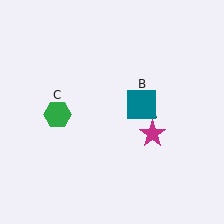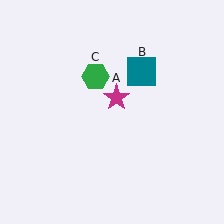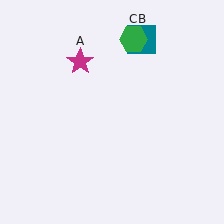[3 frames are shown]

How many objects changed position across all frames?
3 objects changed position: magenta star (object A), teal square (object B), green hexagon (object C).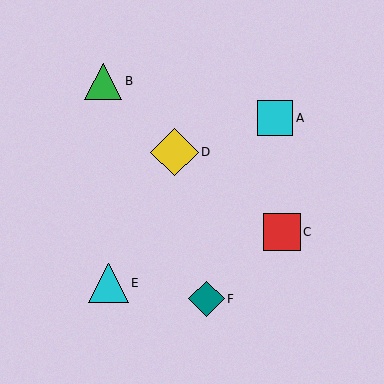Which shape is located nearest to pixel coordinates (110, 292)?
The cyan triangle (labeled E) at (109, 283) is nearest to that location.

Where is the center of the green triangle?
The center of the green triangle is at (103, 81).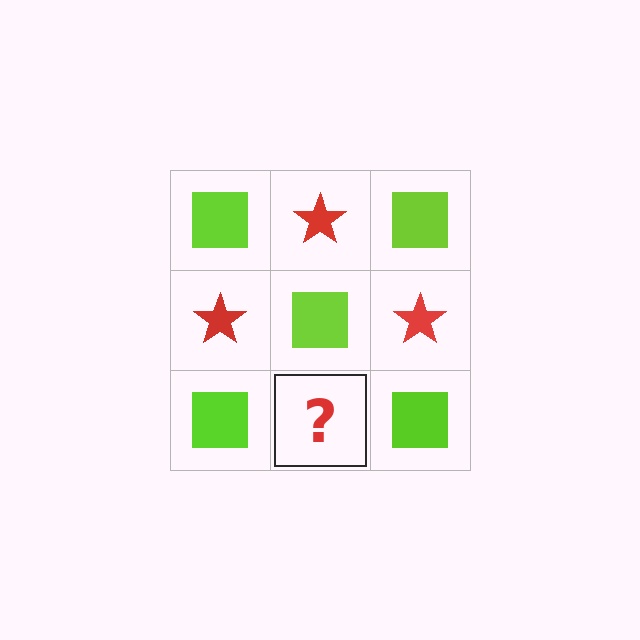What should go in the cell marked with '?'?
The missing cell should contain a red star.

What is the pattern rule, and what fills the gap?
The rule is that it alternates lime square and red star in a checkerboard pattern. The gap should be filled with a red star.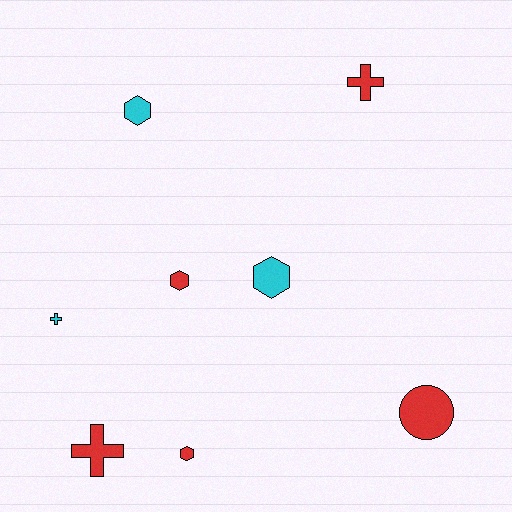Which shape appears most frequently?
Hexagon, with 4 objects.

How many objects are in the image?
There are 8 objects.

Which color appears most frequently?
Red, with 5 objects.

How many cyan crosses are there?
There is 1 cyan cross.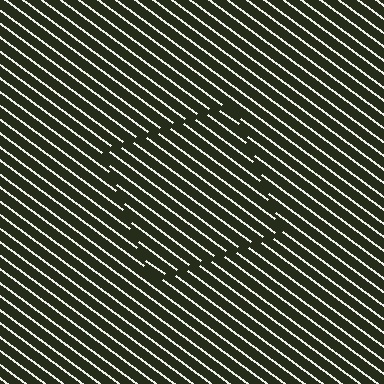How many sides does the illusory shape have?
4 sides — the line-ends trace a square.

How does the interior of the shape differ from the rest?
The interior of the shape contains the same grating, shifted by half a period — the contour is defined by the phase discontinuity where line-ends from the inner and outer gratings abut.